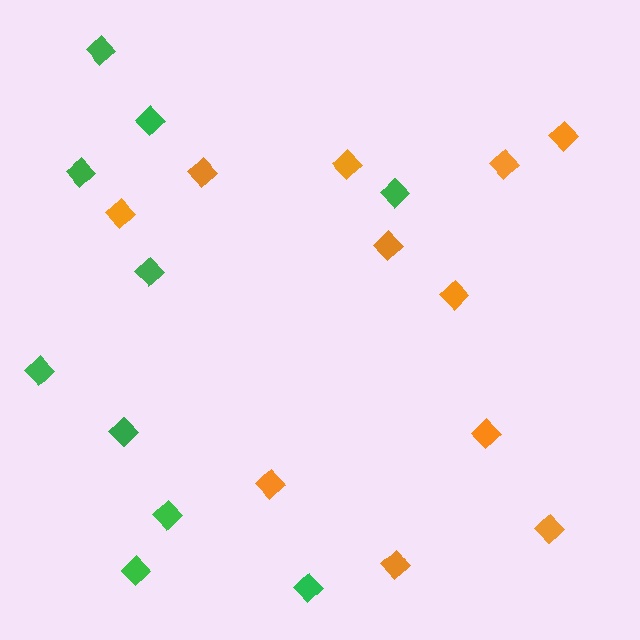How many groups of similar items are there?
There are 2 groups: one group of green diamonds (10) and one group of orange diamonds (11).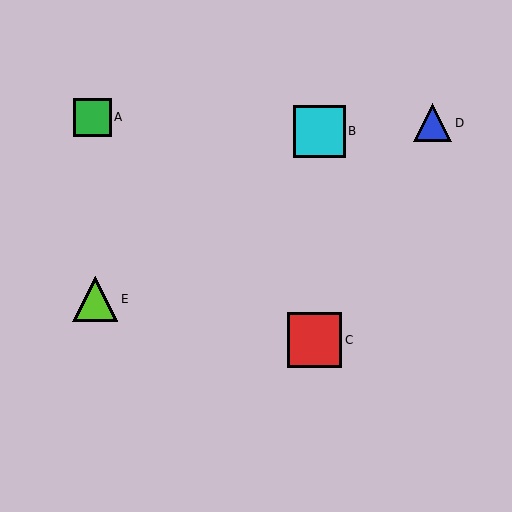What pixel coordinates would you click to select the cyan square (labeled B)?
Click at (319, 131) to select the cyan square B.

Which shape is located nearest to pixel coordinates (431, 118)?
The blue triangle (labeled D) at (433, 123) is nearest to that location.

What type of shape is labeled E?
Shape E is a lime triangle.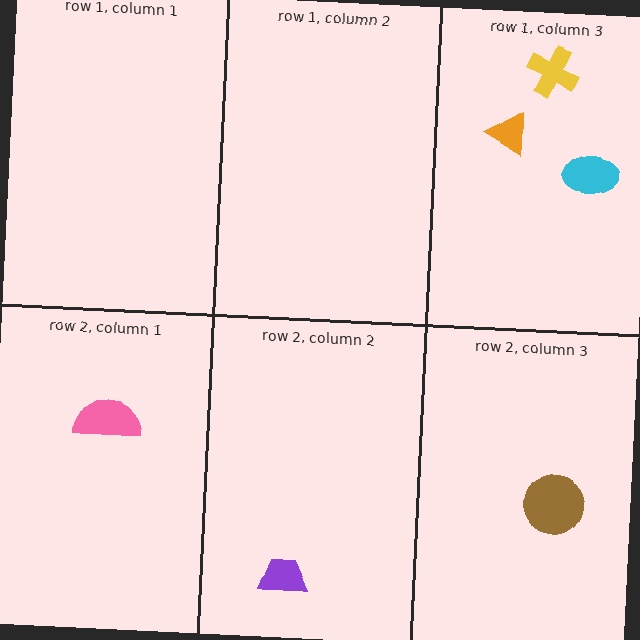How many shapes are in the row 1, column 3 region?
3.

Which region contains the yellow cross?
The row 1, column 3 region.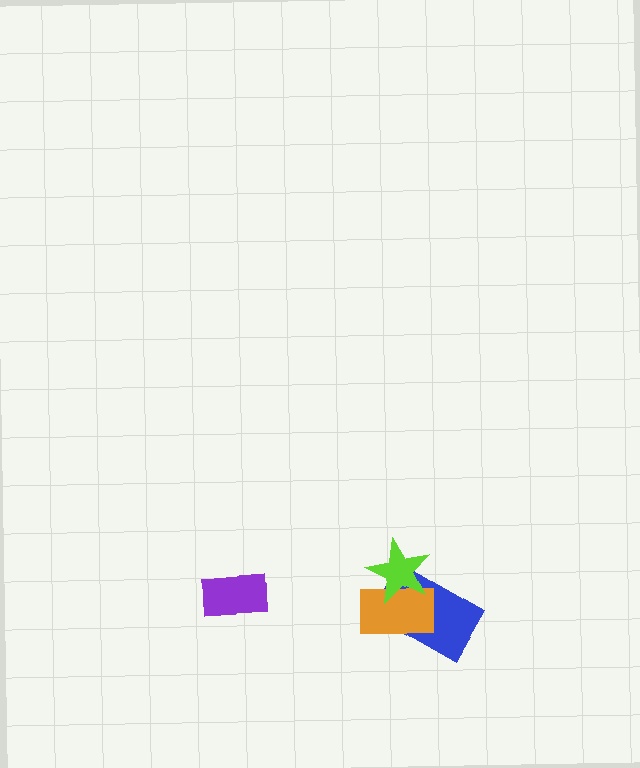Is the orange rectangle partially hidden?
Yes, it is partially covered by another shape.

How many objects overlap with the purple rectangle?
0 objects overlap with the purple rectangle.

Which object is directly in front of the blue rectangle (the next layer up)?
The orange rectangle is directly in front of the blue rectangle.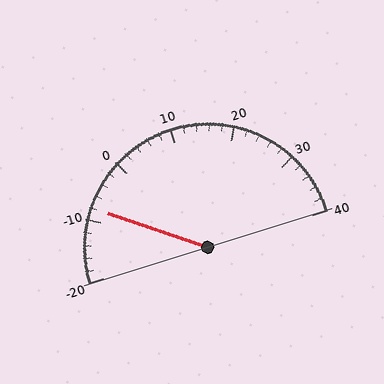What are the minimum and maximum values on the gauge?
The gauge ranges from -20 to 40.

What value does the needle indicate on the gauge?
The needle indicates approximately -8.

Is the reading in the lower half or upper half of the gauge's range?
The reading is in the lower half of the range (-20 to 40).